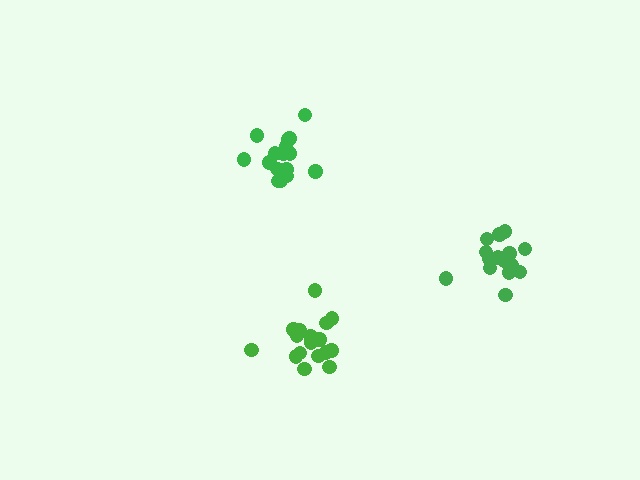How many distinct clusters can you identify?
There are 3 distinct clusters.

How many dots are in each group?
Group 1: 17 dots, Group 2: 15 dots, Group 3: 17 dots (49 total).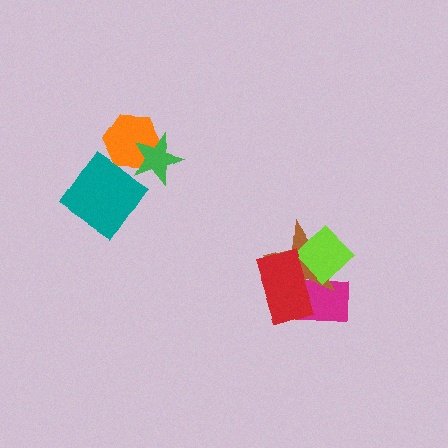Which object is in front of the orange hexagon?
The green star is in front of the orange hexagon.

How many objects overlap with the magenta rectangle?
3 objects overlap with the magenta rectangle.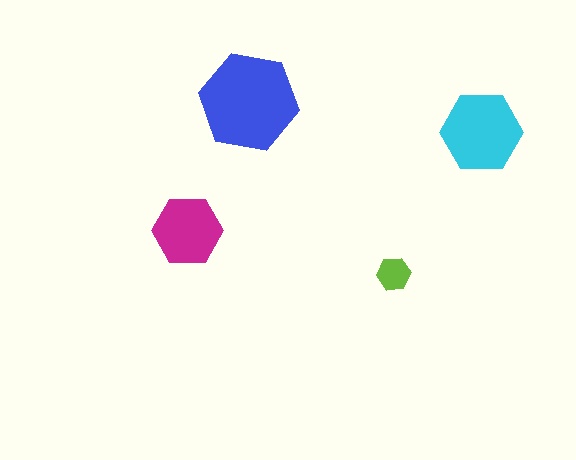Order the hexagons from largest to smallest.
the blue one, the cyan one, the magenta one, the lime one.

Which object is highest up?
The blue hexagon is topmost.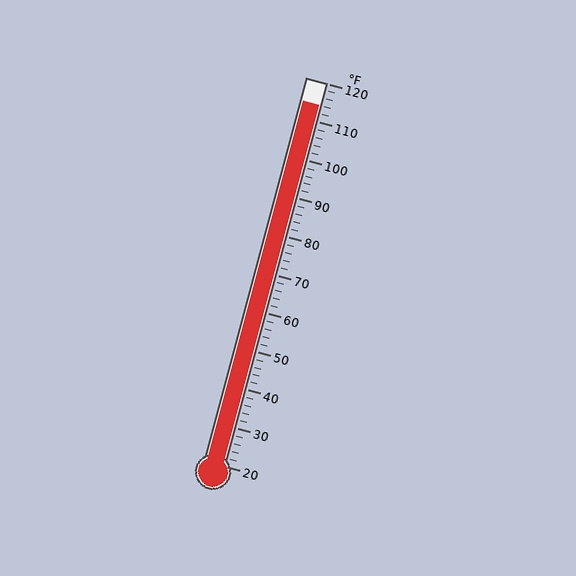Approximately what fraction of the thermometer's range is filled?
The thermometer is filled to approximately 95% of its range.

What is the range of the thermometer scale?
The thermometer scale ranges from 20°F to 120°F.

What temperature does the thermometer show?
The thermometer shows approximately 114°F.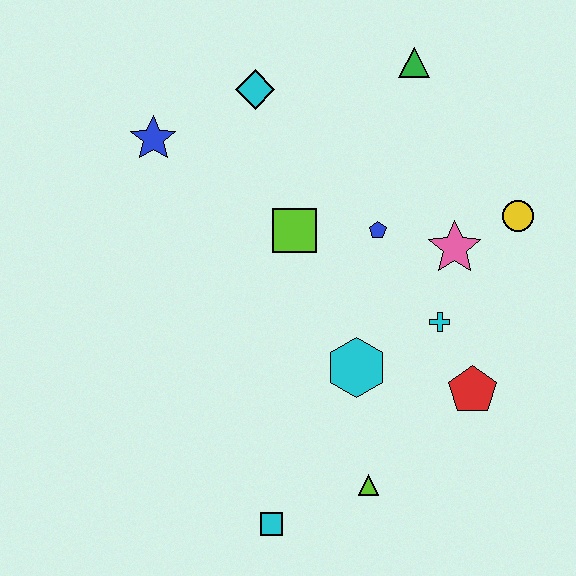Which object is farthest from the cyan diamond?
The cyan square is farthest from the cyan diamond.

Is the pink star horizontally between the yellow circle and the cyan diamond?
Yes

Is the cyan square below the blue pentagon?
Yes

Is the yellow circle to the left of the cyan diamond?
No